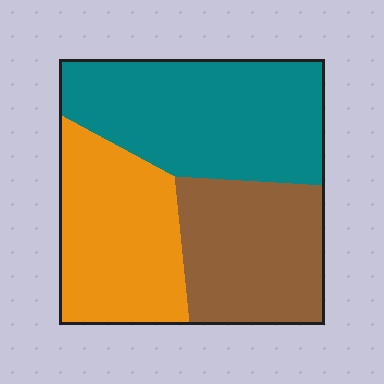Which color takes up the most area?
Teal, at roughly 40%.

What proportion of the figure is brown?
Brown takes up between a quarter and a half of the figure.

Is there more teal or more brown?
Teal.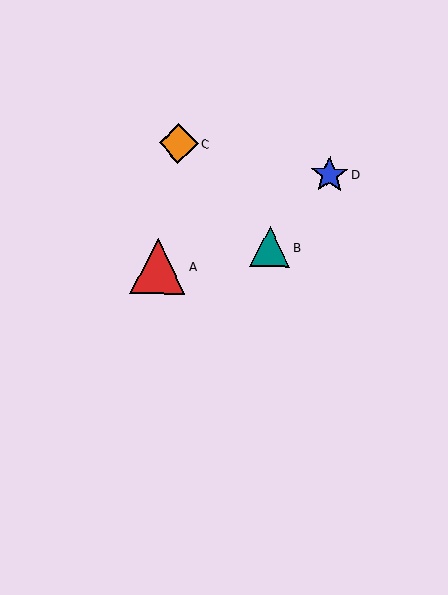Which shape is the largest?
The red triangle (labeled A) is the largest.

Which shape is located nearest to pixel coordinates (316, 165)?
The blue star (labeled D) at (329, 175) is nearest to that location.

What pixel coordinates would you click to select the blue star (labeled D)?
Click at (329, 175) to select the blue star D.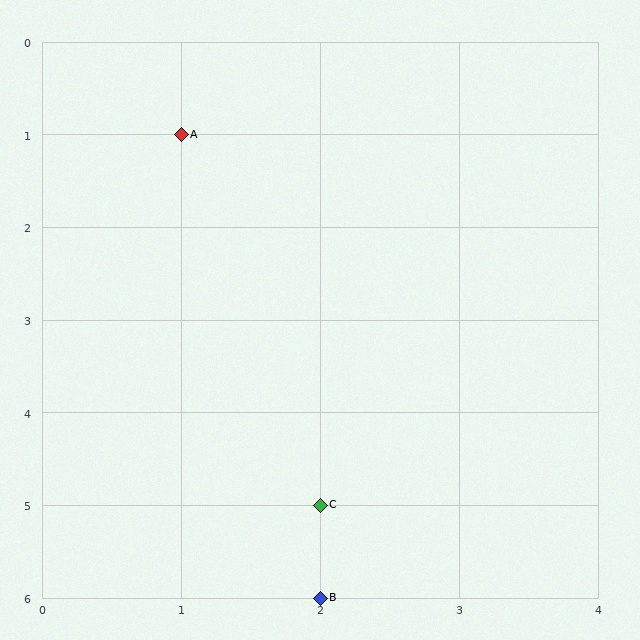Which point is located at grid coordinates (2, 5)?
Point C is at (2, 5).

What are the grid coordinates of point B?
Point B is at grid coordinates (2, 6).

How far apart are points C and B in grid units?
Points C and B are 1 row apart.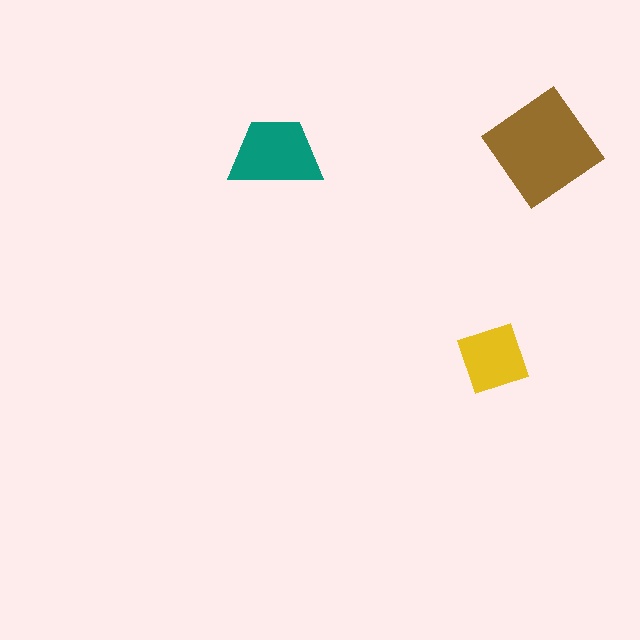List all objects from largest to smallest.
The brown diamond, the teal trapezoid, the yellow square.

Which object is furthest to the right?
The brown diamond is rightmost.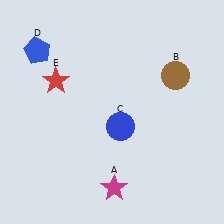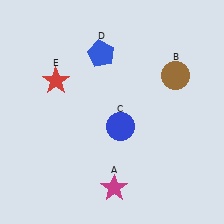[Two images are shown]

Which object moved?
The blue pentagon (D) moved right.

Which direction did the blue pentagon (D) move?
The blue pentagon (D) moved right.